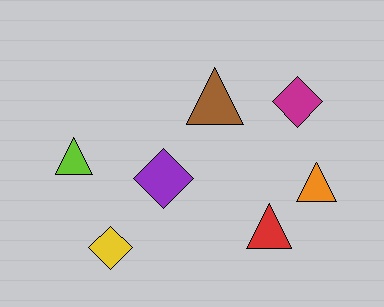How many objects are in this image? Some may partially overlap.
There are 7 objects.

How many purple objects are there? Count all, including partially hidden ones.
There is 1 purple object.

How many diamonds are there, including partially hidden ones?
There are 3 diamonds.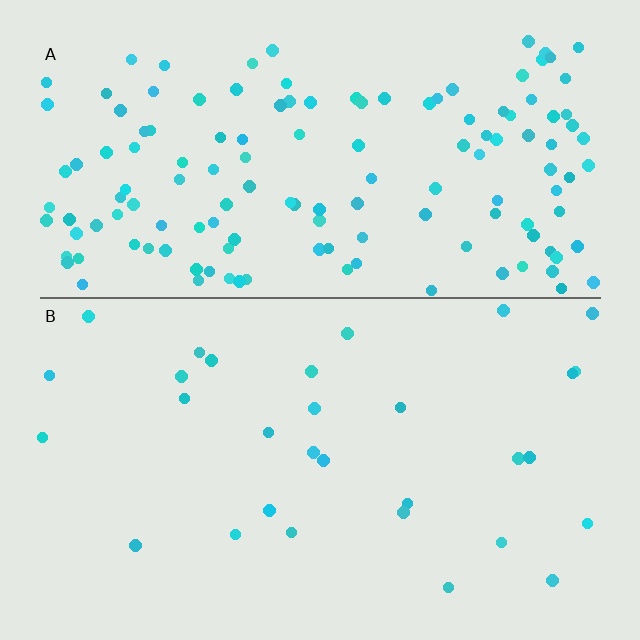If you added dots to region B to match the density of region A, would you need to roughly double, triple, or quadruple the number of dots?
Approximately quadruple.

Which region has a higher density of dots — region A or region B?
A (the top).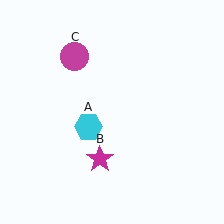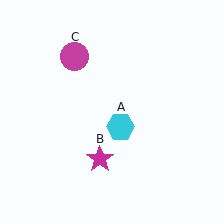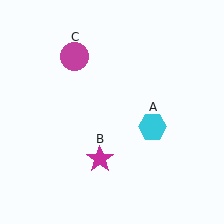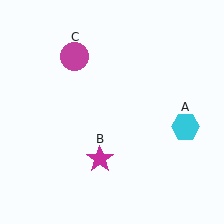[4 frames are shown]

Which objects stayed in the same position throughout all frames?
Magenta star (object B) and magenta circle (object C) remained stationary.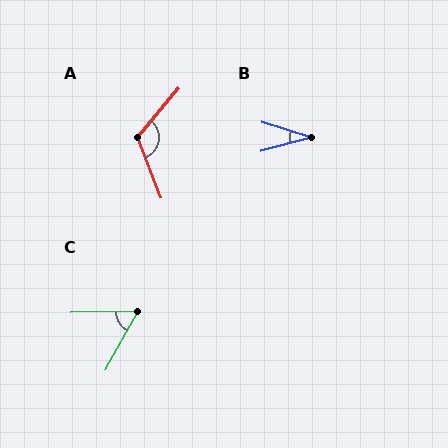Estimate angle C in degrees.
Approximately 60 degrees.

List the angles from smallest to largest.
B (33°), C (60°), A (119°).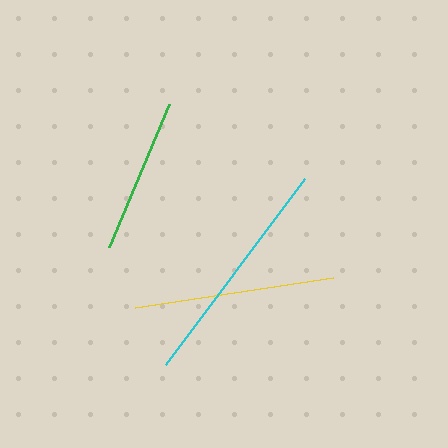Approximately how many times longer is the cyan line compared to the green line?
The cyan line is approximately 1.5 times the length of the green line.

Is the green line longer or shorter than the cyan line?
The cyan line is longer than the green line.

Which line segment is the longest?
The cyan line is the longest at approximately 232 pixels.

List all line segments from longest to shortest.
From longest to shortest: cyan, yellow, green.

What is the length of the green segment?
The green segment is approximately 155 pixels long.